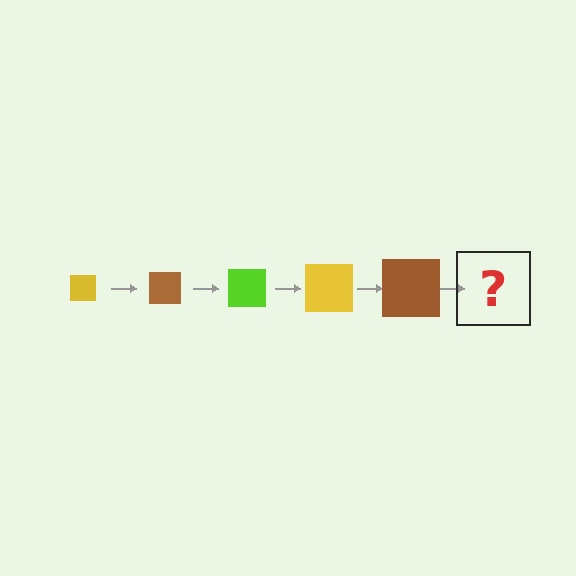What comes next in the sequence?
The next element should be a lime square, larger than the previous one.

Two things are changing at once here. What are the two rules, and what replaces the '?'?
The two rules are that the square grows larger each step and the color cycles through yellow, brown, and lime. The '?' should be a lime square, larger than the previous one.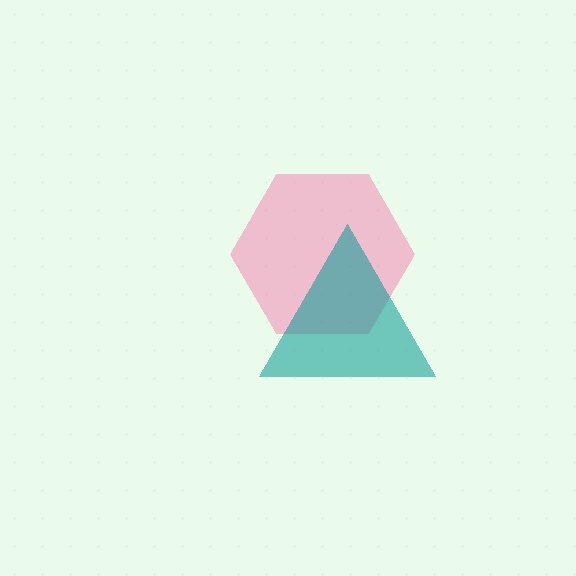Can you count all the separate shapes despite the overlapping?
Yes, there are 2 separate shapes.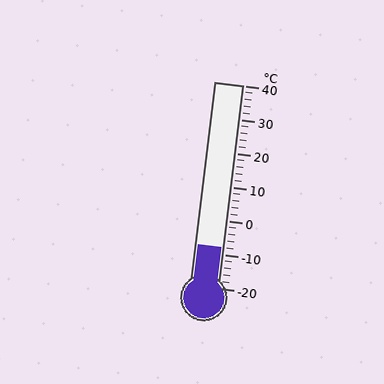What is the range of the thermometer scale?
The thermometer scale ranges from -20°C to 40°C.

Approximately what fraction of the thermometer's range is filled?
The thermometer is filled to approximately 20% of its range.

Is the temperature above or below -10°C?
The temperature is above -10°C.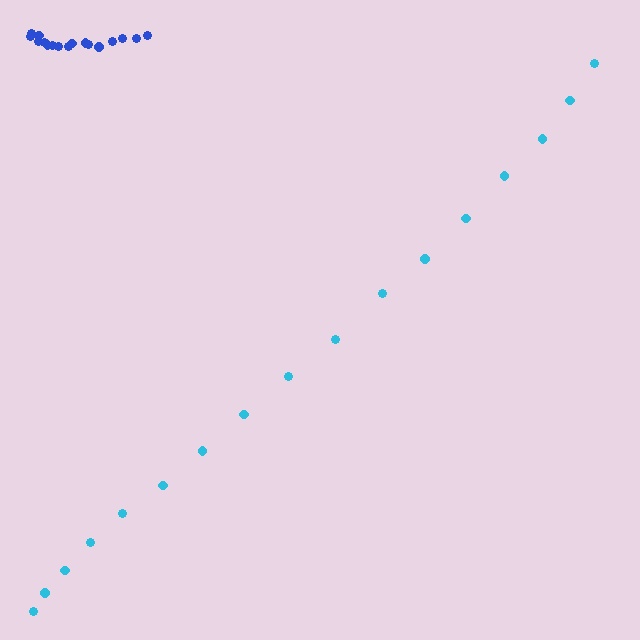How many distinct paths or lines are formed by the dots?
There are 2 distinct paths.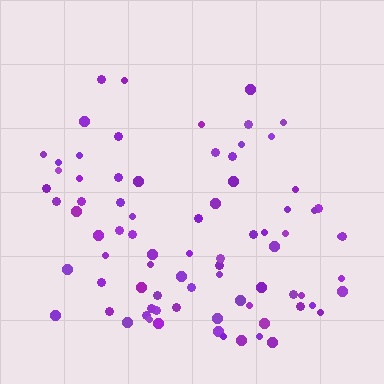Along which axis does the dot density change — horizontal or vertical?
Vertical.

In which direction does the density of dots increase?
From top to bottom, with the bottom side densest.